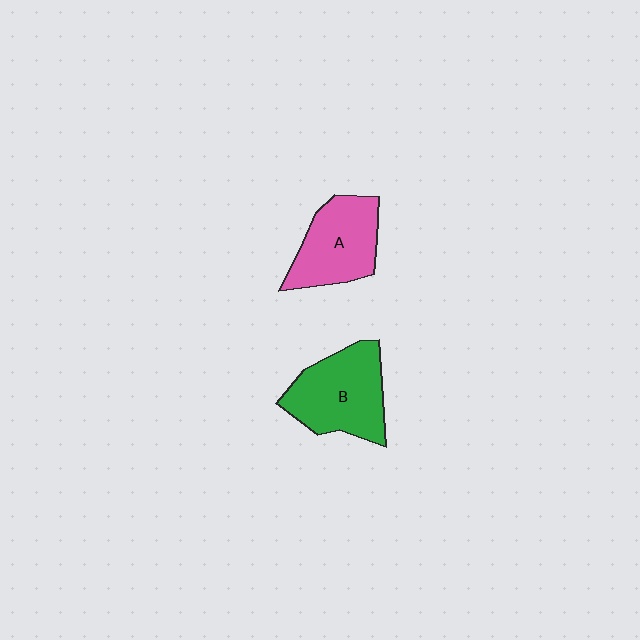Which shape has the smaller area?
Shape A (pink).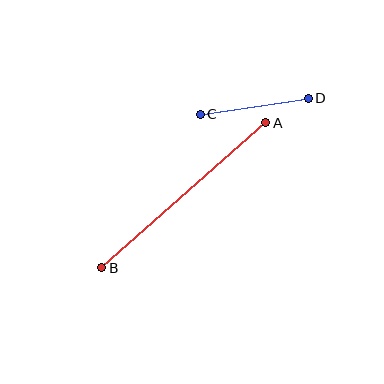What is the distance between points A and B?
The distance is approximately 219 pixels.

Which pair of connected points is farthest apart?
Points A and B are farthest apart.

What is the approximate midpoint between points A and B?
The midpoint is at approximately (184, 195) pixels.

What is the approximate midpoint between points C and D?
The midpoint is at approximately (254, 106) pixels.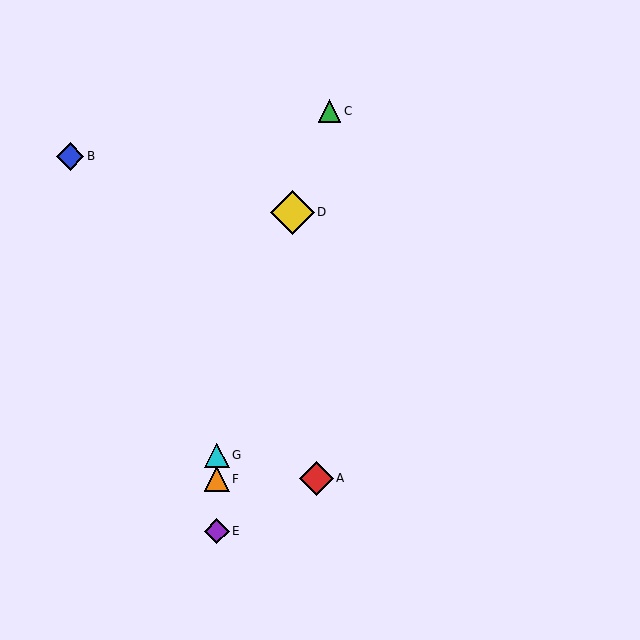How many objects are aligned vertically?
3 objects (E, F, G) are aligned vertically.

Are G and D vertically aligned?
No, G is at x≈217 and D is at x≈292.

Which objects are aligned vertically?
Objects E, F, G are aligned vertically.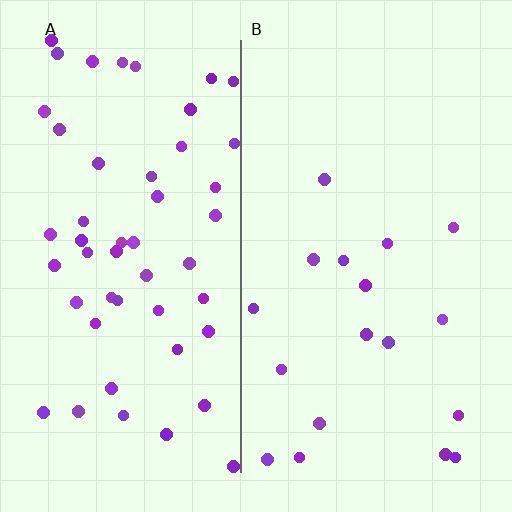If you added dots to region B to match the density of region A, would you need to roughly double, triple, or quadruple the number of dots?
Approximately triple.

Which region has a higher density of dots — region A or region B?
A (the left).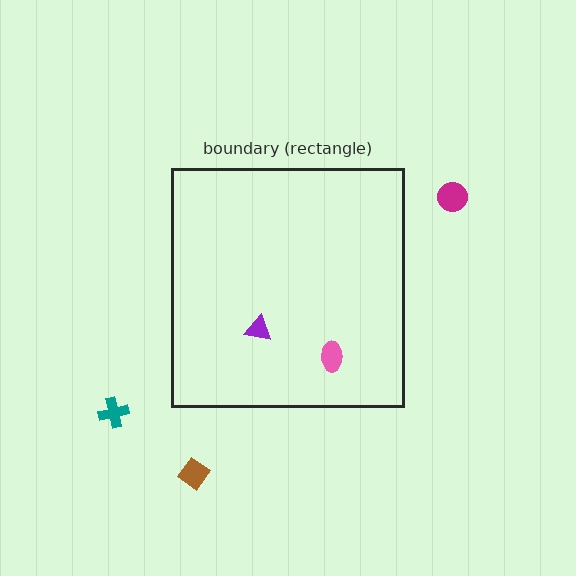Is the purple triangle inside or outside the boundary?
Inside.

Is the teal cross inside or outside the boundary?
Outside.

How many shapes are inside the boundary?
2 inside, 3 outside.